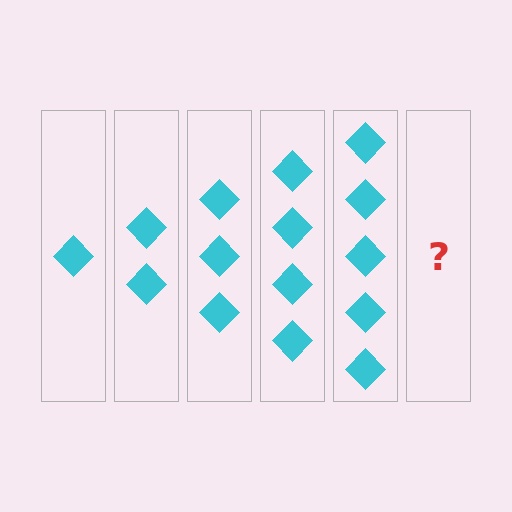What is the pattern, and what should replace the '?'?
The pattern is that each step adds one more diamond. The '?' should be 6 diamonds.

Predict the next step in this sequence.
The next step is 6 diamonds.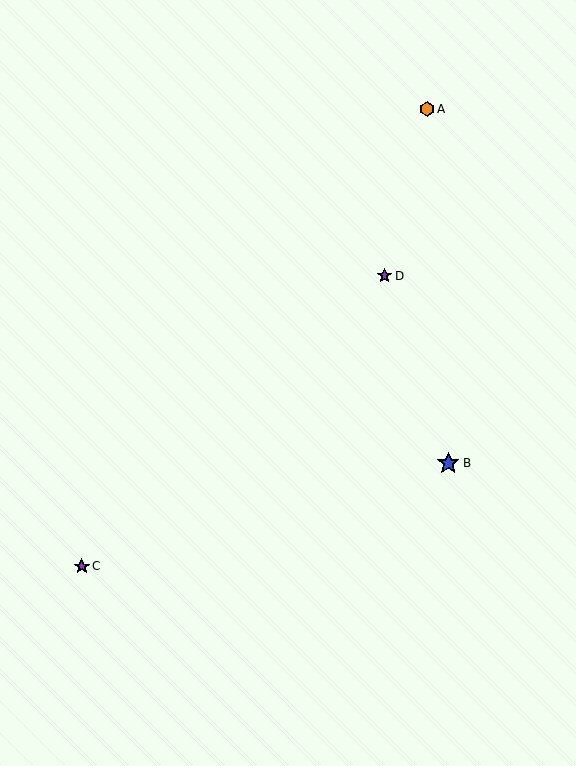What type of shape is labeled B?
Shape B is a blue star.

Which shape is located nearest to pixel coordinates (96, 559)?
The purple star (labeled C) at (82, 566) is nearest to that location.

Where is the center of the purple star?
The center of the purple star is at (385, 276).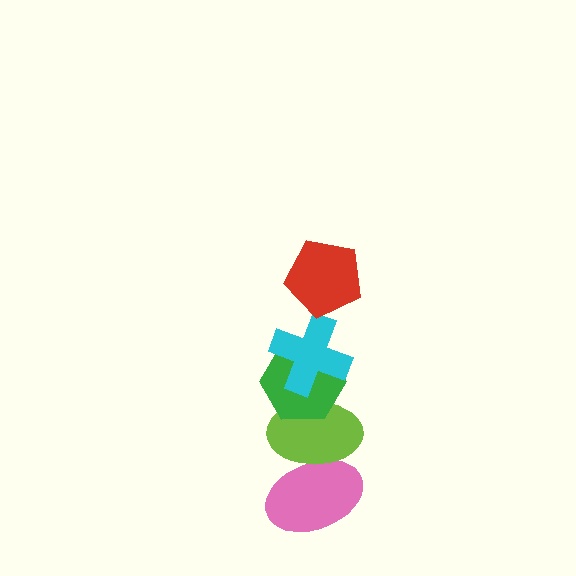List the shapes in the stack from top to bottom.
From top to bottom: the red pentagon, the cyan cross, the green hexagon, the lime ellipse, the pink ellipse.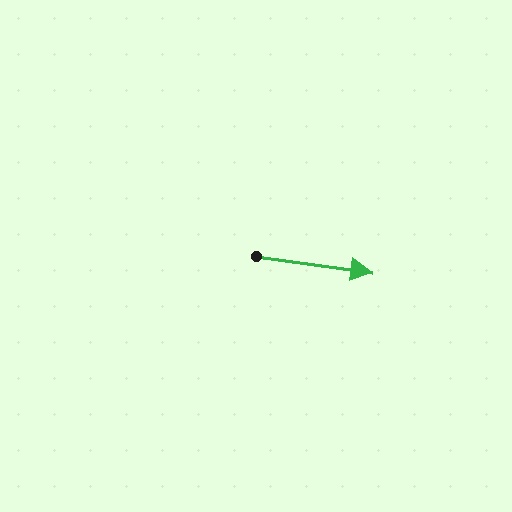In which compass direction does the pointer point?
East.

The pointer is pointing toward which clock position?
Roughly 3 o'clock.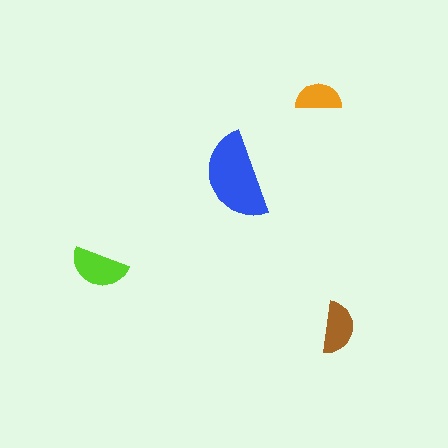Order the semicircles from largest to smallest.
the blue one, the lime one, the brown one, the orange one.